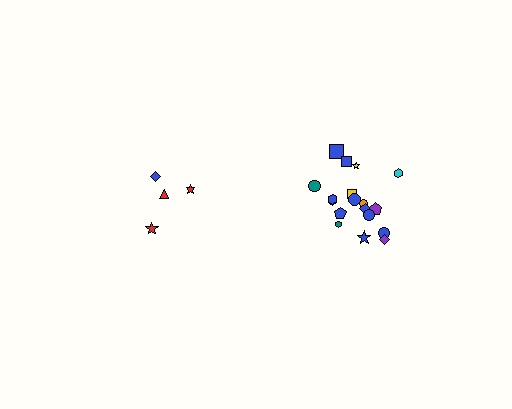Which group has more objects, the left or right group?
The right group.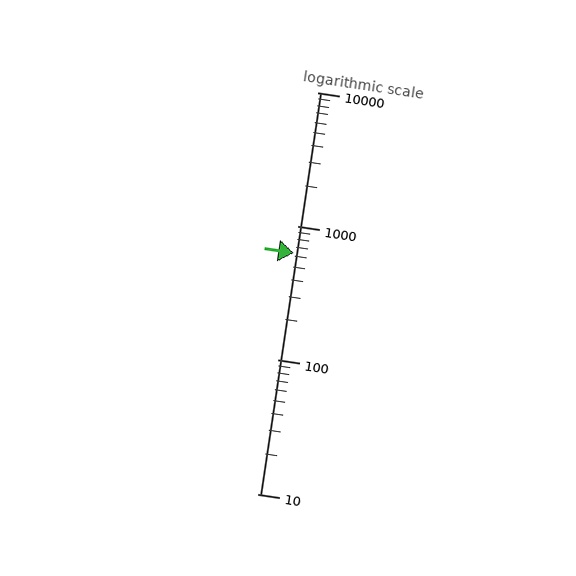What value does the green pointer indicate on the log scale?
The pointer indicates approximately 630.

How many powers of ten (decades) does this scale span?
The scale spans 3 decades, from 10 to 10000.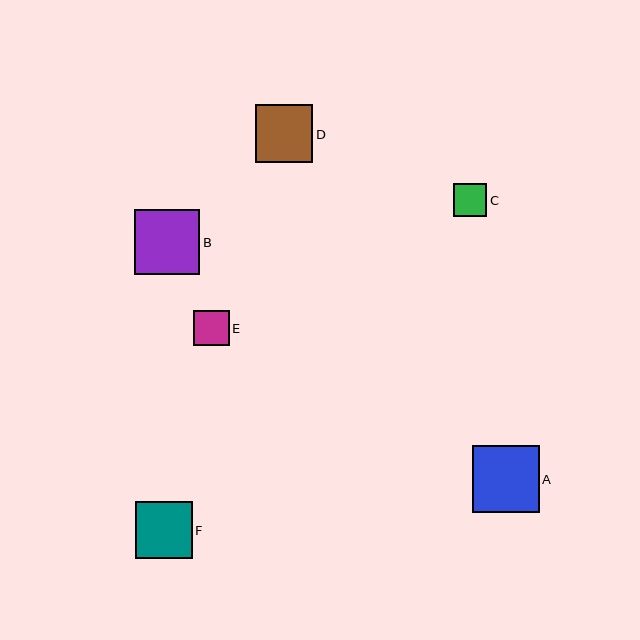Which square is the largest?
Square A is the largest with a size of approximately 67 pixels.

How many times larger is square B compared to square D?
Square B is approximately 1.1 times the size of square D.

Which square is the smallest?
Square C is the smallest with a size of approximately 33 pixels.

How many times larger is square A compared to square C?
Square A is approximately 2.0 times the size of square C.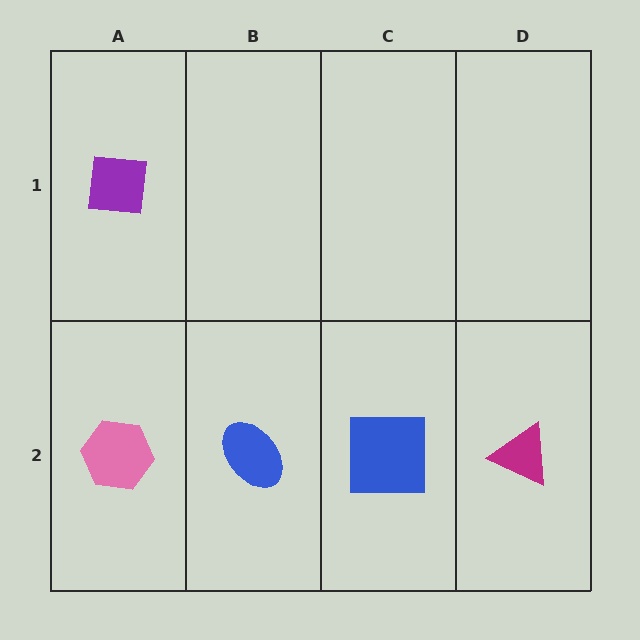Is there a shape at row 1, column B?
No, that cell is empty.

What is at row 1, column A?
A purple square.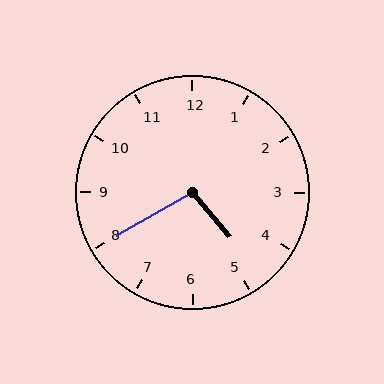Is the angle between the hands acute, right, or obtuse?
It is obtuse.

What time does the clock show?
4:40.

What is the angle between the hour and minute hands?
Approximately 100 degrees.